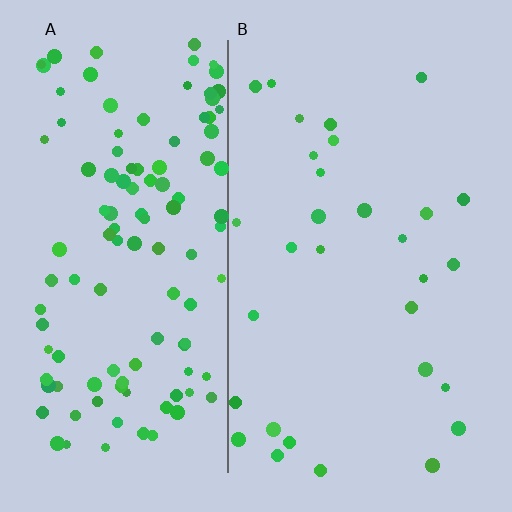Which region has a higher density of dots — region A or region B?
A (the left).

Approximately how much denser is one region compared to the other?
Approximately 3.9× — region A over region B.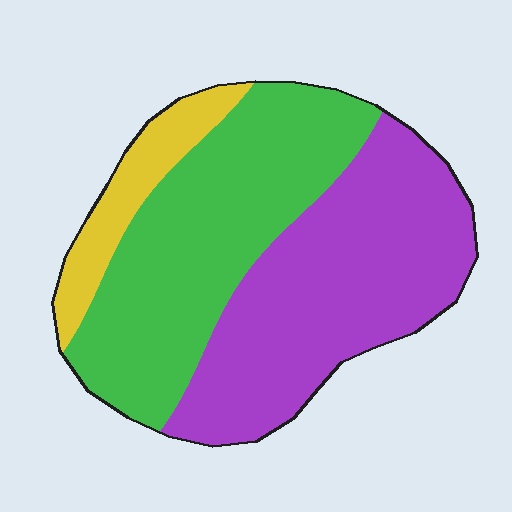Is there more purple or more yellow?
Purple.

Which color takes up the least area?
Yellow, at roughly 10%.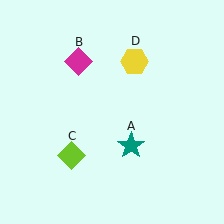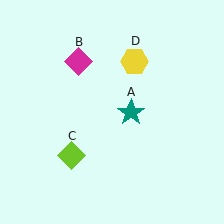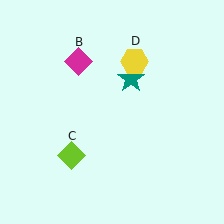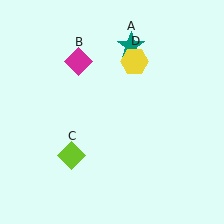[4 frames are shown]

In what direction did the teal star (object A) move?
The teal star (object A) moved up.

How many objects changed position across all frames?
1 object changed position: teal star (object A).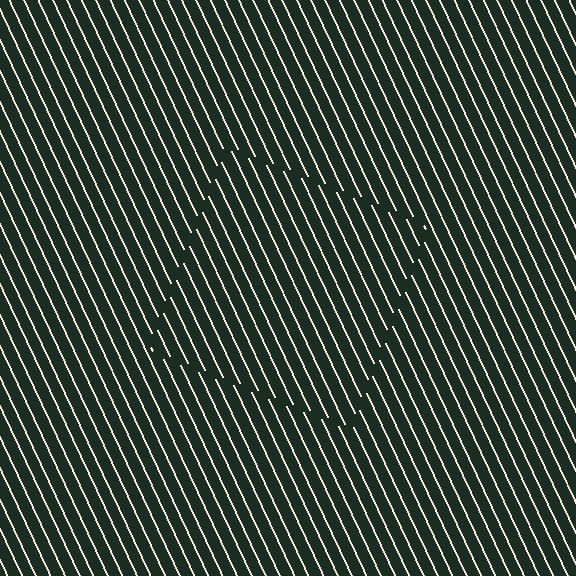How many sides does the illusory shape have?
4 sides — the line-ends trace a square.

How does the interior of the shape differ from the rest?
The interior of the shape contains the same grating, shifted by half a period — the contour is defined by the phase discontinuity where line-ends from the inner and outer gratings abut.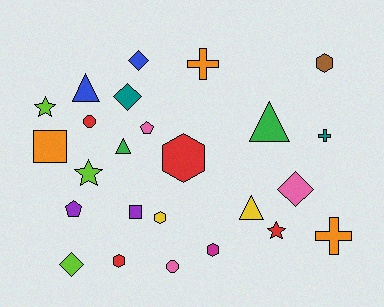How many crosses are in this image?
There are 3 crosses.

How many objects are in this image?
There are 25 objects.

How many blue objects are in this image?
There are 2 blue objects.